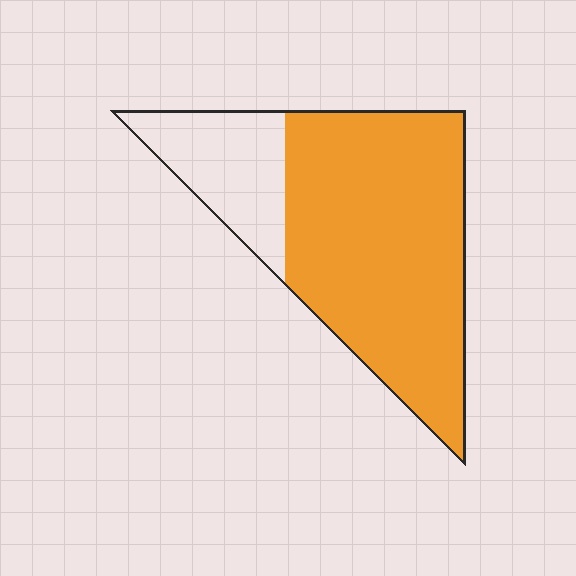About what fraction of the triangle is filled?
About three quarters (3/4).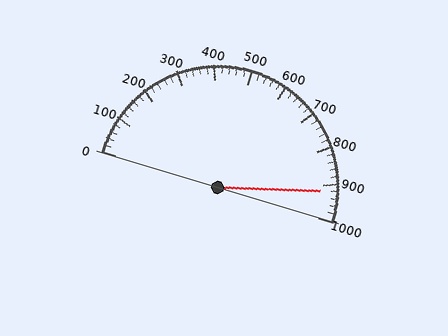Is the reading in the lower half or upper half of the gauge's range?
The reading is in the upper half of the range (0 to 1000).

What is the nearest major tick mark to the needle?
The nearest major tick mark is 900.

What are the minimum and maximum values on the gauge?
The gauge ranges from 0 to 1000.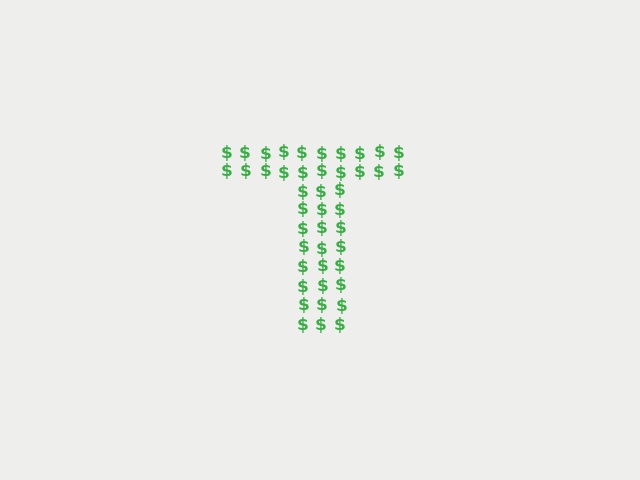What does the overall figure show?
The overall figure shows the letter T.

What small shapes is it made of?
It is made of small dollar signs.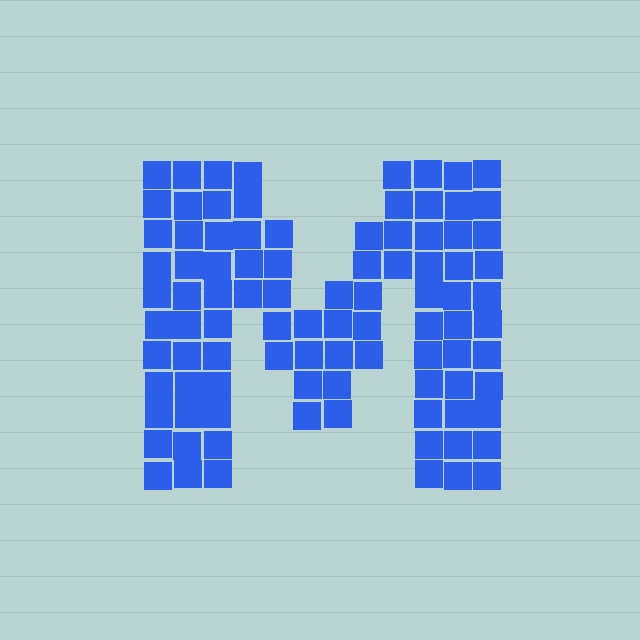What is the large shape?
The large shape is the letter M.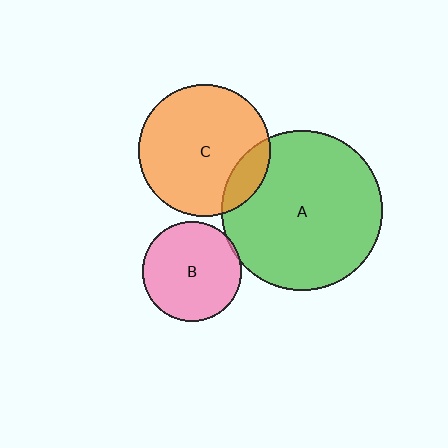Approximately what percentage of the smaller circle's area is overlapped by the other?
Approximately 15%.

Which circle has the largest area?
Circle A (green).